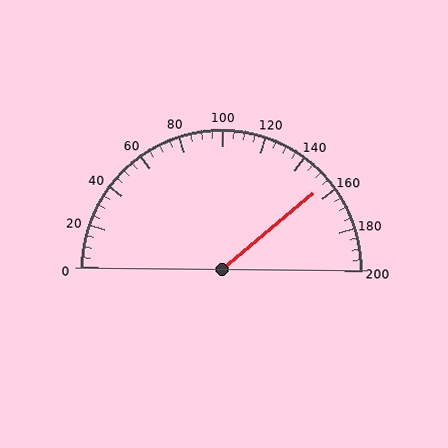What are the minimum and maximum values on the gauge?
The gauge ranges from 0 to 200.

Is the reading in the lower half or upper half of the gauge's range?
The reading is in the upper half of the range (0 to 200).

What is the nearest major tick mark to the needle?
The nearest major tick mark is 160.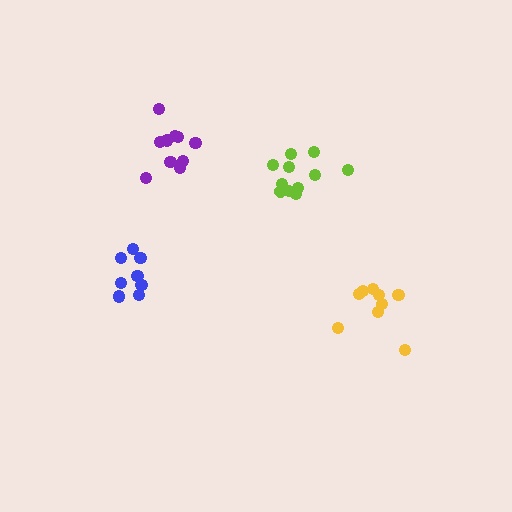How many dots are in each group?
Group 1: 9 dots, Group 2: 10 dots, Group 3: 11 dots, Group 4: 8 dots (38 total).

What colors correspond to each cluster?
The clusters are colored: yellow, purple, lime, blue.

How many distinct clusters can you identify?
There are 4 distinct clusters.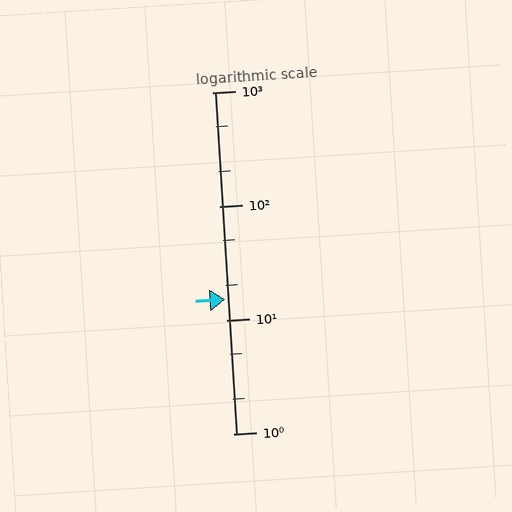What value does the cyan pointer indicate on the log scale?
The pointer indicates approximately 15.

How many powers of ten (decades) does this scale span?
The scale spans 3 decades, from 1 to 1000.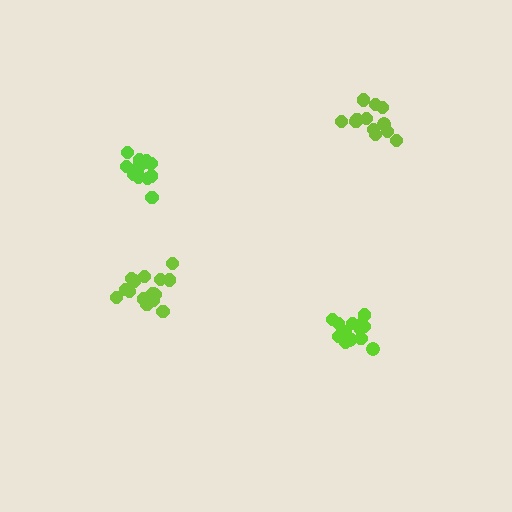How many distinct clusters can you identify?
There are 4 distinct clusters.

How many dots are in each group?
Group 1: 15 dots, Group 2: 17 dots, Group 3: 15 dots, Group 4: 12 dots (59 total).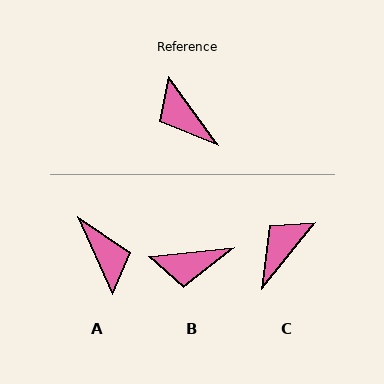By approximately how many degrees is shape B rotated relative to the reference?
Approximately 60 degrees counter-clockwise.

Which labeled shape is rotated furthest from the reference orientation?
A, about 168 degrees away.